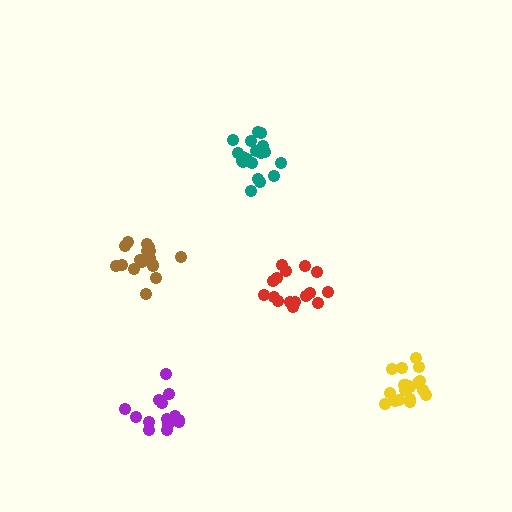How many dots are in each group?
Group 1: 20 dots, Group 2: 16 dots, Group 3: 20 dots, Group 4: 14 dots, Group 5: 17 dots (87 total).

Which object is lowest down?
The purple cluster is bottommost.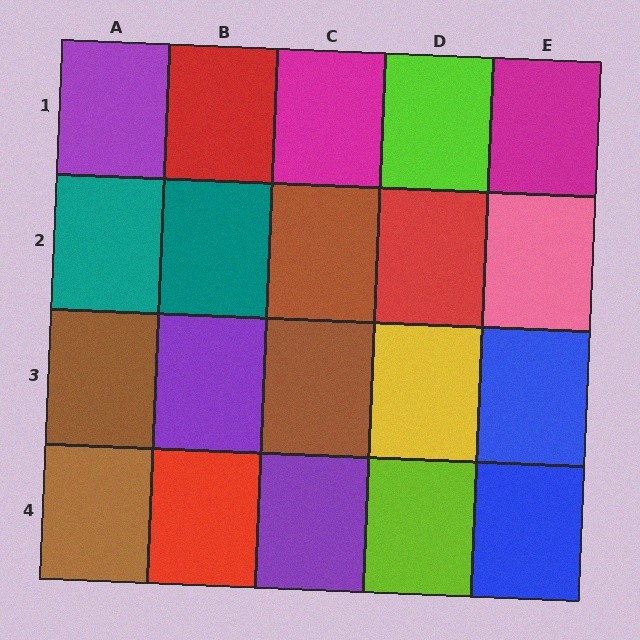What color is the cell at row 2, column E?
Pink.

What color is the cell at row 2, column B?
Teal.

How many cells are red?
3 cells are red.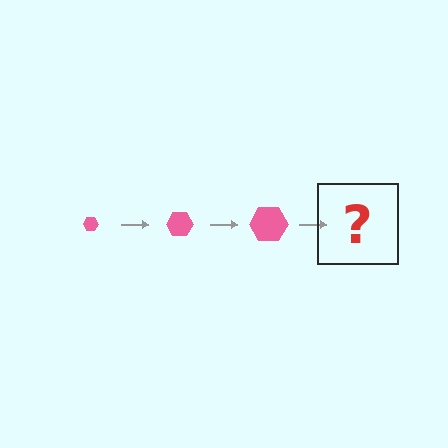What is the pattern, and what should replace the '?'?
The pattern is that the hexagon gets progressively larger each step. The '?' should be a pink hexagon, larger than the previous one.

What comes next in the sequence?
The next element should be a pink hexagon, larger than the previous one.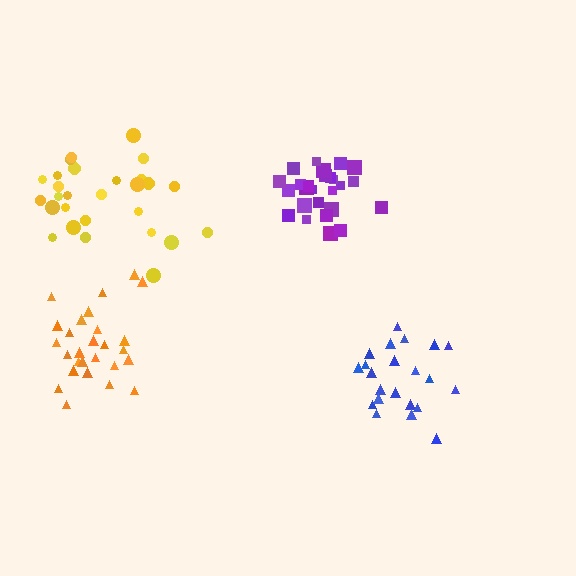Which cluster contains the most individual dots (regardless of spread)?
Yellow (28).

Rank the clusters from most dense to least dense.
purple, orange, blue, yellow.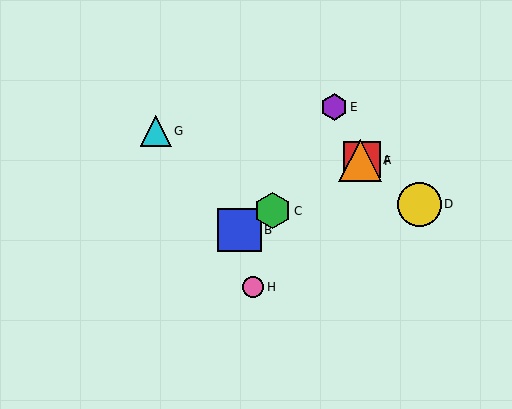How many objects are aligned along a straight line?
4 objects (A, B, C, F) are aligned along a straight line.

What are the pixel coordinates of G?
Object G is at (156, 131).